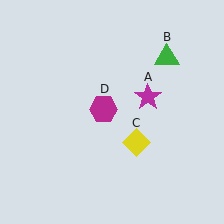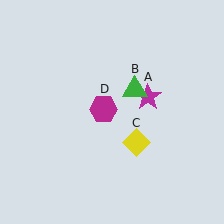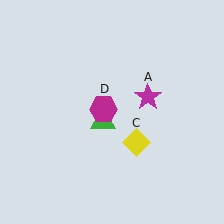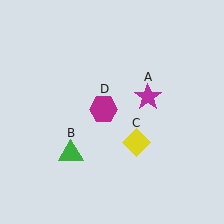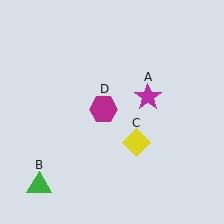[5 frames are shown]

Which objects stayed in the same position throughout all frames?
Magenta star (object A) and yellow diamond (object C) and magenta hexagon (object D) remained stationary.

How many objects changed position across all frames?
1 object changed position: green triangle (object B).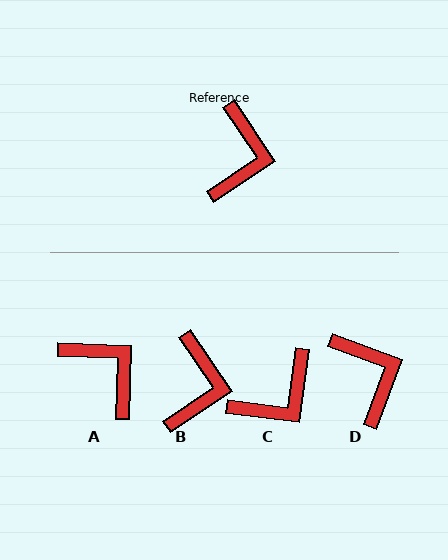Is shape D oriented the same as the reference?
No, it is off by about 36 degrees.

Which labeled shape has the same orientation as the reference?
B.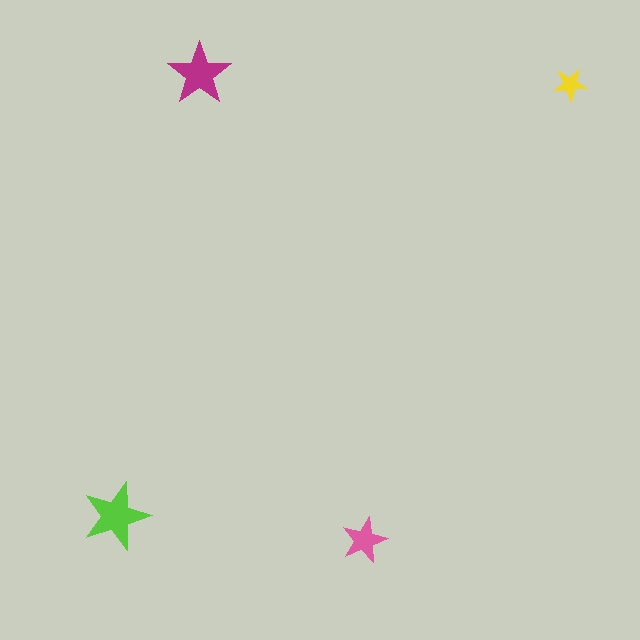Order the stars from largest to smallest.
the lime one, the magenta one, the pink one, the yellow one.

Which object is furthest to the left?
The lime star is leftmost.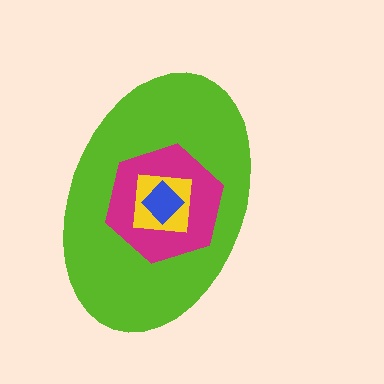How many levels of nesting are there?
4.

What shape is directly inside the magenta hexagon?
The yellow square.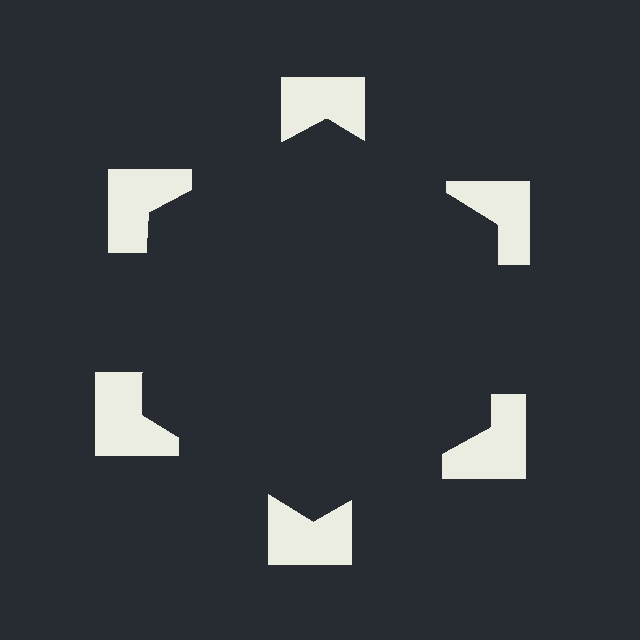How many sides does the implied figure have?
6 sides.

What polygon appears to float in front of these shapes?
An illusory hexagon — its edges are inferred from the aligned wedge cuts in the notched squares, not physically drawn.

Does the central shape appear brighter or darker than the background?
It typically appears slightly darker than the background, even though no actual brightness change is drawn.